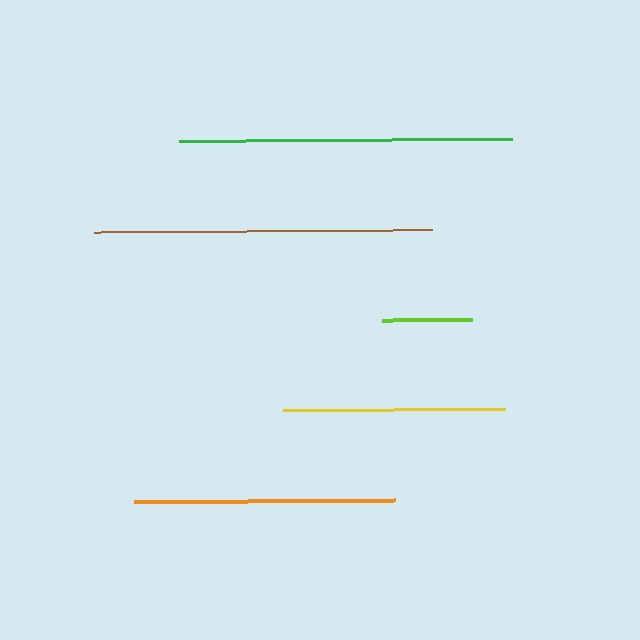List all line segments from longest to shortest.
From longest to shortest: brown, green, orange, yellow, lime.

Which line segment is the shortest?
The lime line is the shortest at approximately 91 pixels.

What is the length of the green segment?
The green segment is approximately 333 pixels long.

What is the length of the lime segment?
The lime segment is approximately 91 pixels long.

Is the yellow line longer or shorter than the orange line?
The orange line is longer than the yellow line.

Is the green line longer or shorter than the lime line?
The green line is longer than the lime line.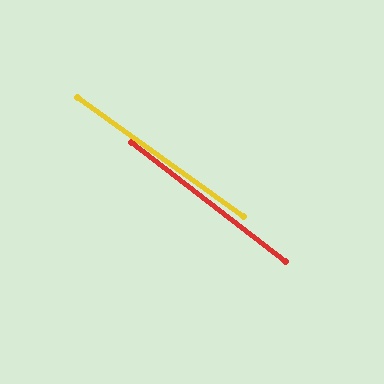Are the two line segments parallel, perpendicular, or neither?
Parallel — their directions differ by only 2.0°.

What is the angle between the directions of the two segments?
Approximately 2 degrees.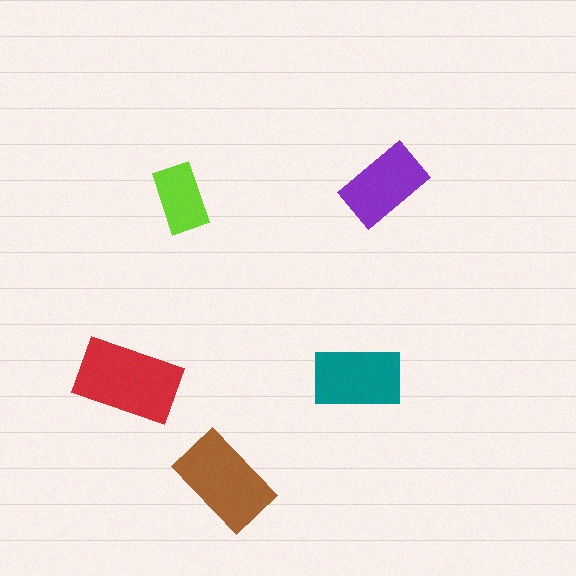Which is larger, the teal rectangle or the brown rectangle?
The brown one.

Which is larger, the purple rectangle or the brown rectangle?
The brown one.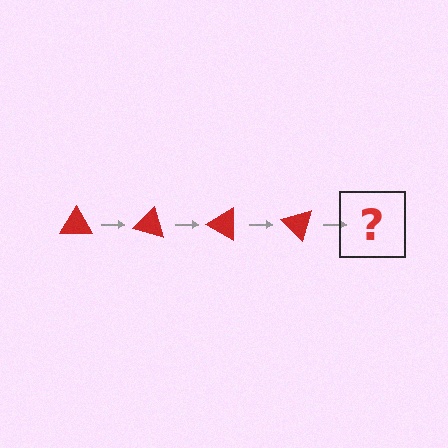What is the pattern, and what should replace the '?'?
The pattern is that the triangle rotates 15 degrees each step. The '?' should be a red triangle rotated 60 degrees.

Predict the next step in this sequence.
The next step is a red triangle rotated 60 degrees.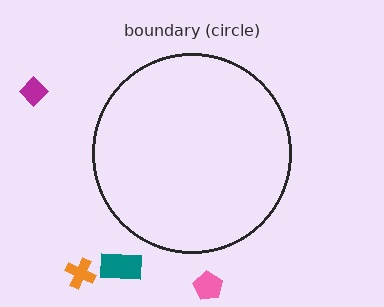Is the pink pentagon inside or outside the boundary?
Outside.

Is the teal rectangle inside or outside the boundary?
Outside.